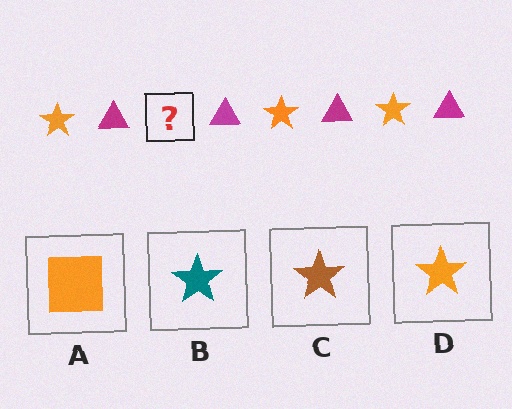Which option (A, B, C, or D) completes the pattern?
D.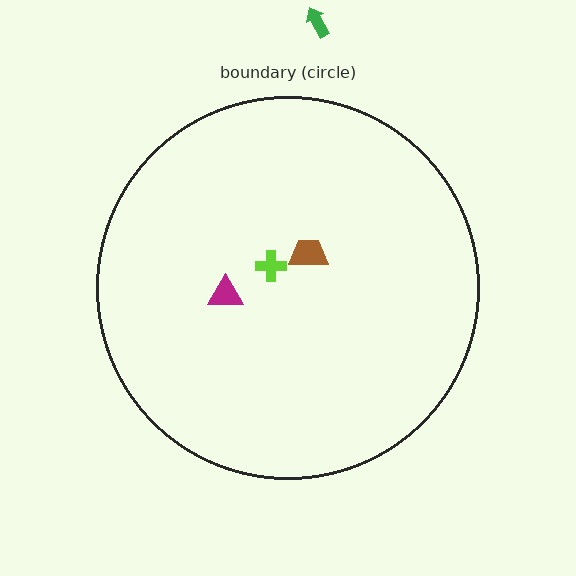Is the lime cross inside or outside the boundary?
Inside.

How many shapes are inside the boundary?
3 inside, 1 outside.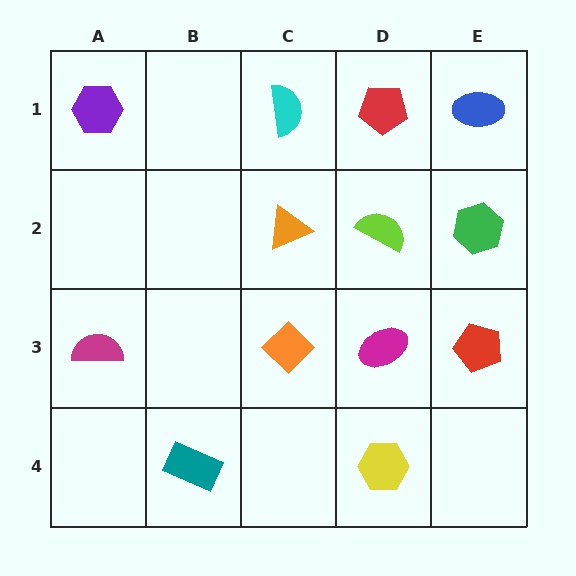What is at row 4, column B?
A teal rectangle.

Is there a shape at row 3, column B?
No, that cell is empty.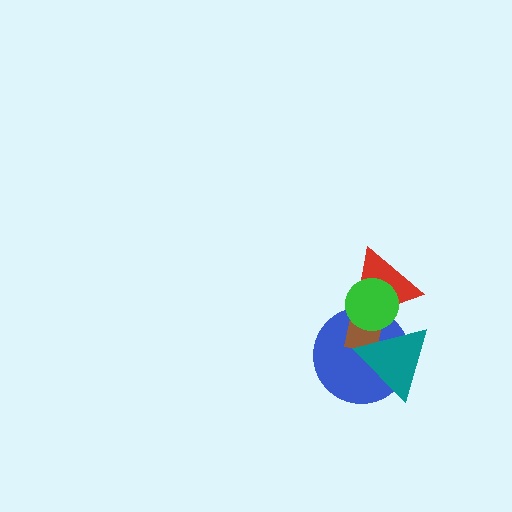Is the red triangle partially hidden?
Yes, it is partially covered by another shape.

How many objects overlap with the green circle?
4 objects overlap with the green circle.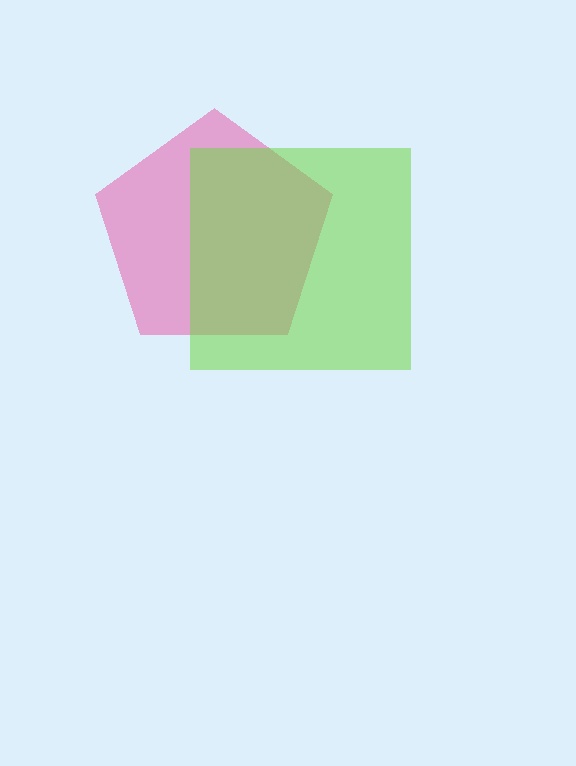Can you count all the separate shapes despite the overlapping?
Yes, there are 2 separate shapes.